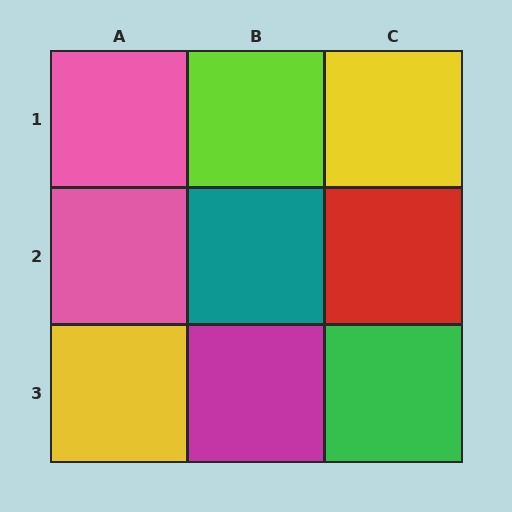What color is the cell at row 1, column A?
Pink.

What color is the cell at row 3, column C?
Green.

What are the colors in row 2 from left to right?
Pink, teal, red.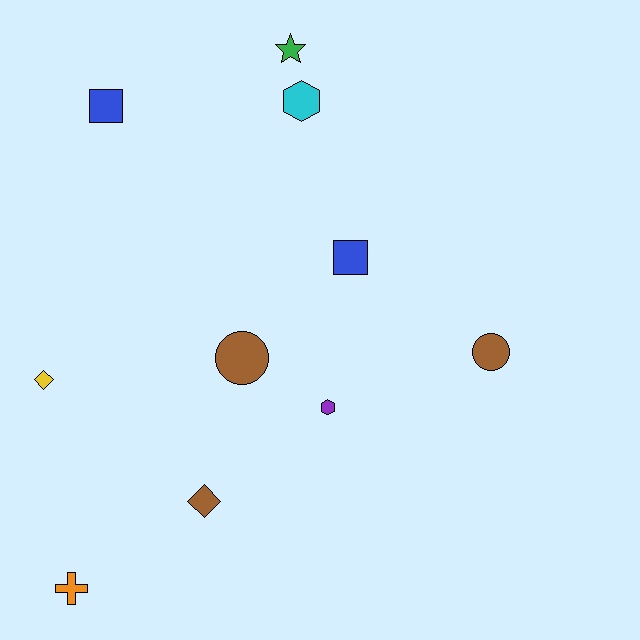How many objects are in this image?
There are 10 objects.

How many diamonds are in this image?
There are 2 diamonds.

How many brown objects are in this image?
There are 3 brown objects.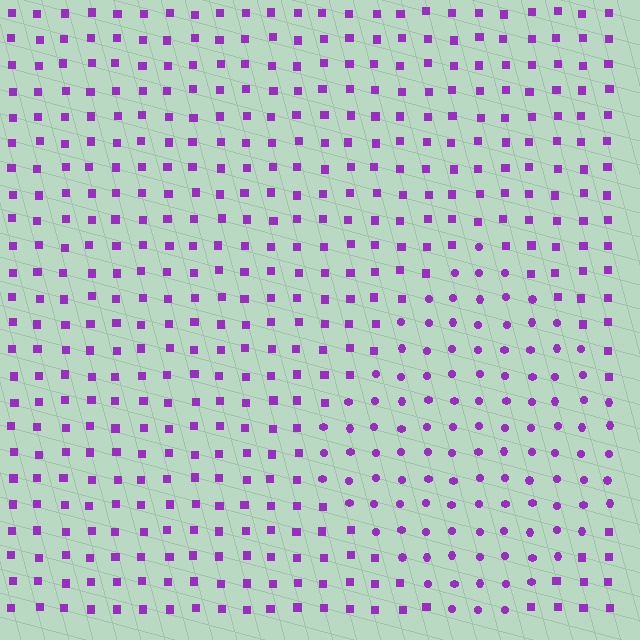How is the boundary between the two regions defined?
The boundary is defined by a change in element shape: circles inside vs. squares outside. All elements share the same color and spacing.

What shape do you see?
I see a diamond.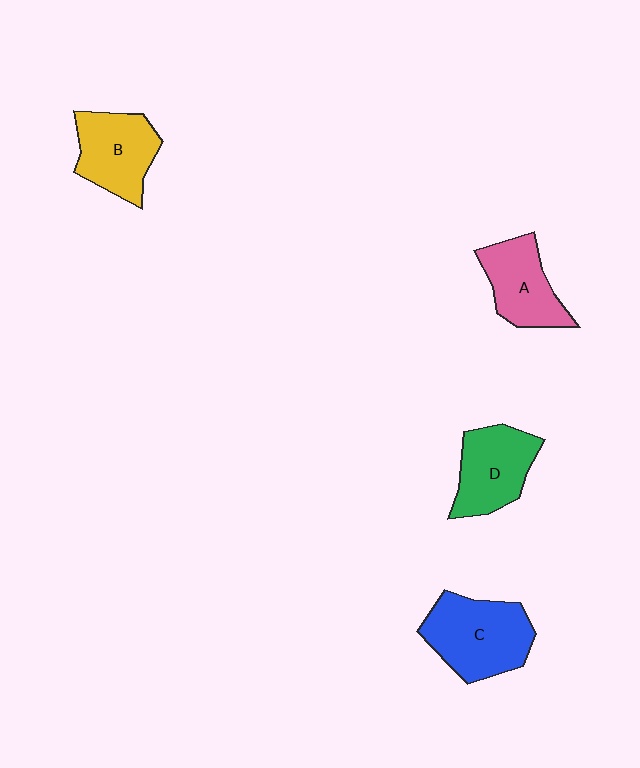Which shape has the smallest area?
Shape A (pink).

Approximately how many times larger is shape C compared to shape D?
Approximately 1.2 times.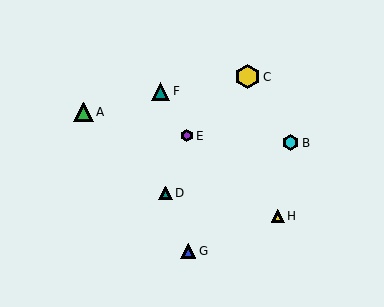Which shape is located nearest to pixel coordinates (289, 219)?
The yellow triangle (labeled H) at (278, 216) is nearest to that location.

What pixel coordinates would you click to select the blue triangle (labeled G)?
Click at (188, 251) to select the blue triangle G.